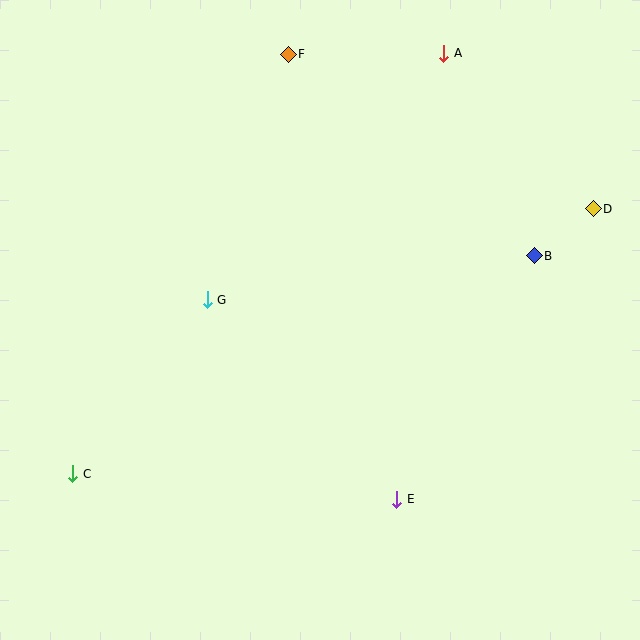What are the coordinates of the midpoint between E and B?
The midpoint between E and B is at (465, 378).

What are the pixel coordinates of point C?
Point C is at (73, 474).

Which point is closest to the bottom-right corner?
Point E is closest to the bottom-right corner.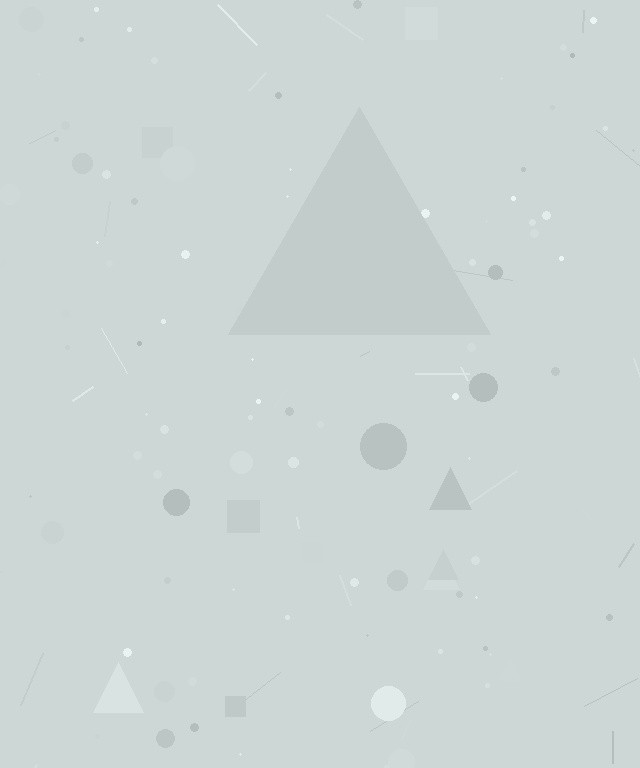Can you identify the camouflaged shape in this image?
The camouflaged shape is a triangle.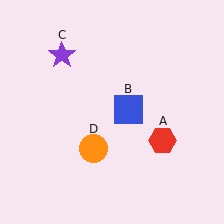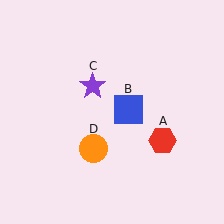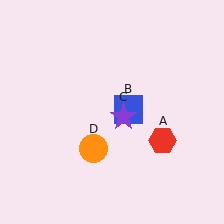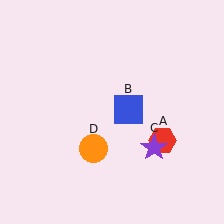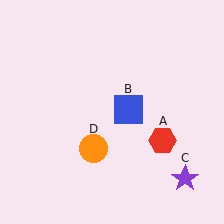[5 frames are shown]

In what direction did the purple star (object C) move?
The purple star (object C) moved down and to the right.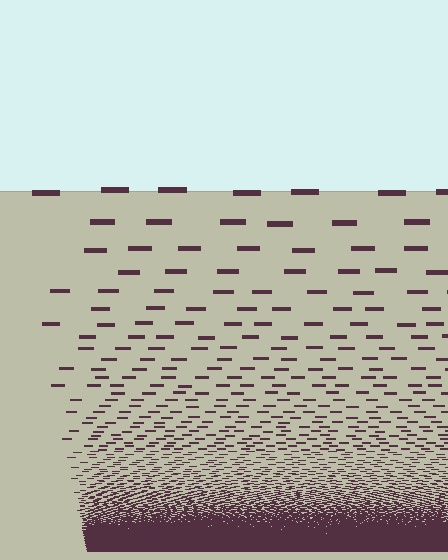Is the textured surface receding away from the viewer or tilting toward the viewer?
The surface appears to tilt toward the viewer. Texture elements get larger and sparser toward the top.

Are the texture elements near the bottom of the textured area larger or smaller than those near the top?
Smaller. The gradient is inverted — elements near the bottom are smaller and denser.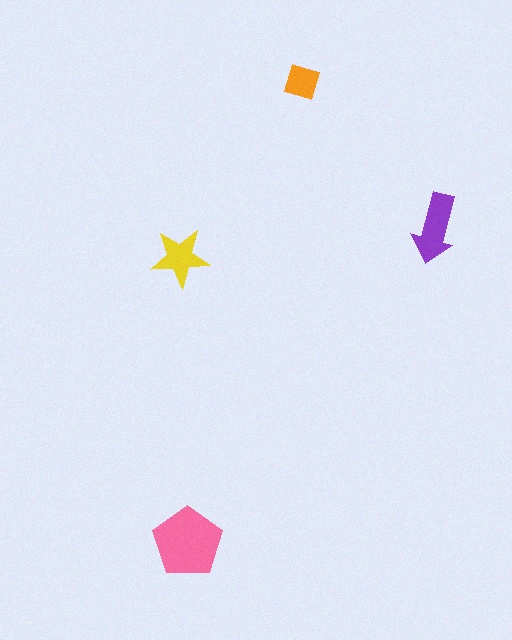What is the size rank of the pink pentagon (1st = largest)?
1st.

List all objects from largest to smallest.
The pink pentagon, the purple arrow, the yellow star, the orange square.